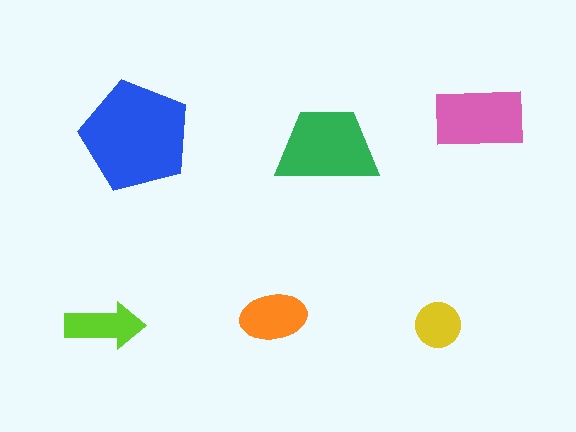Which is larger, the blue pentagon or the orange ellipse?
The blue pentagon.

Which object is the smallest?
The yellow circle.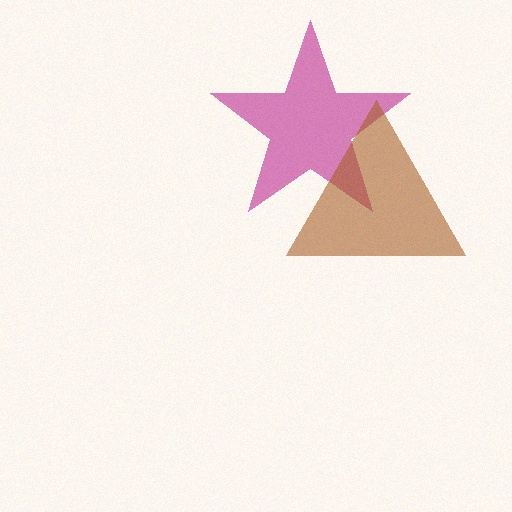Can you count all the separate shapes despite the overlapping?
Yes, there are 2 separate shapes.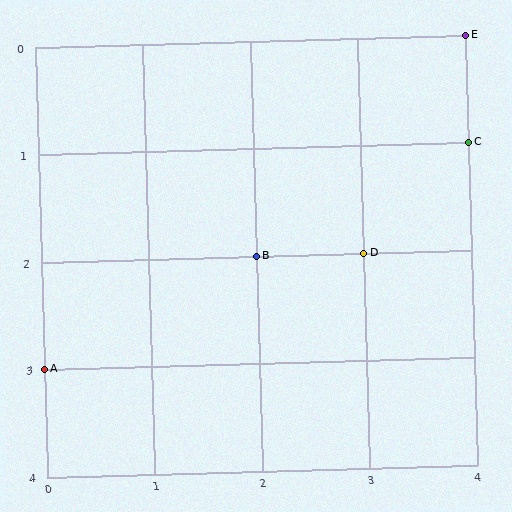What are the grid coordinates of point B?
Point B is at grid coordinates (2, 2).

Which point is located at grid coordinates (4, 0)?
Point E is at (4, 0).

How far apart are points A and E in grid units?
Points A and E are 4 columns and 3 rows apart (about 5.0 grid units diagonally).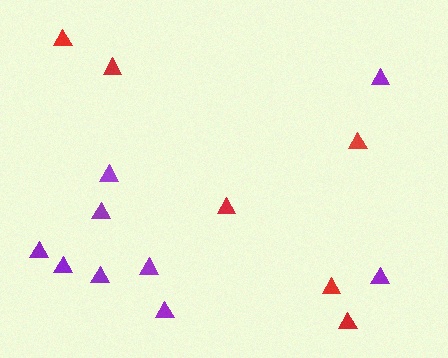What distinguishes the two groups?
There are 2 groups: one group of purple triangles (9) and one group of red triangles (6).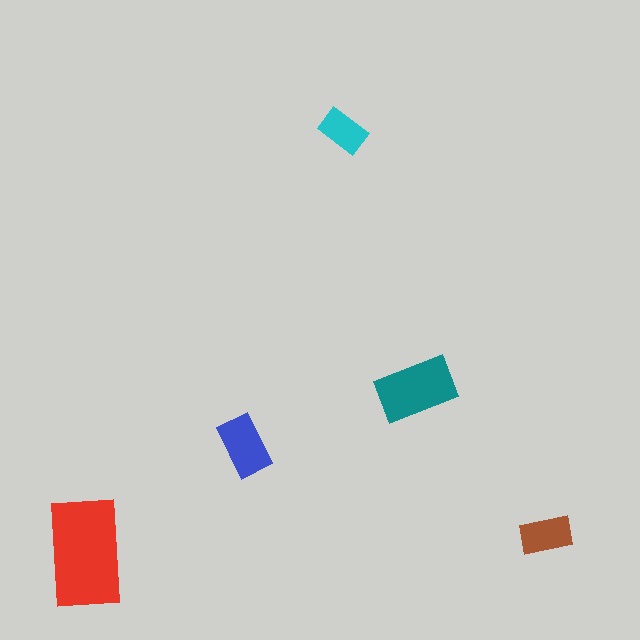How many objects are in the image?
There are 5 objects in the image.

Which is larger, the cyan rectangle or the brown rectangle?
The brown one.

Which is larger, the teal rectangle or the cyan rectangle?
The teal one.